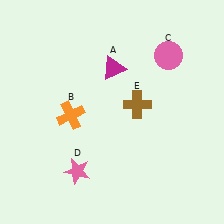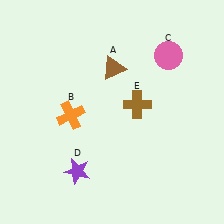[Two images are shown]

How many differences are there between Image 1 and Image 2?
There are 2 differences between the two images.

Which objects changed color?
A changed from magenta to brown. D changed from pink to purple.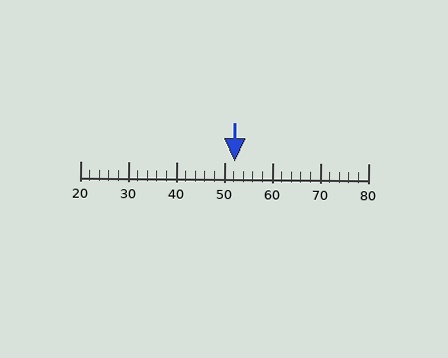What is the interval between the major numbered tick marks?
The major tick marks are spaced 10 units apart.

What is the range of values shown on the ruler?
The ruler shows values from 20 to 80.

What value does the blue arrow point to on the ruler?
The blue arrow points to approximately 52.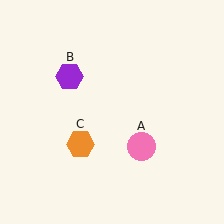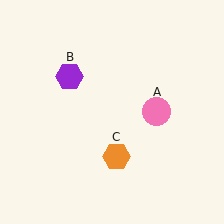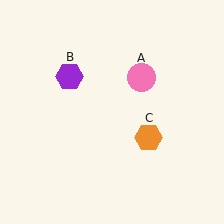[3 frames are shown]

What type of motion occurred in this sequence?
The pink circle (object A), orange hexagon (object C) rotated counterclockwise around the center of the scene.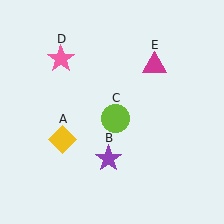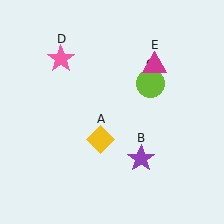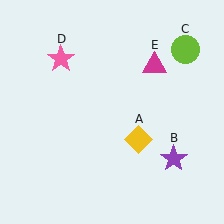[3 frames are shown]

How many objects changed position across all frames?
3 objects changed position: yellow diamond (object A), purple star (object B), lime circle (object C).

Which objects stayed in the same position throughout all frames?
Pink star (object D) and magenta triangle (object E) remained stationary.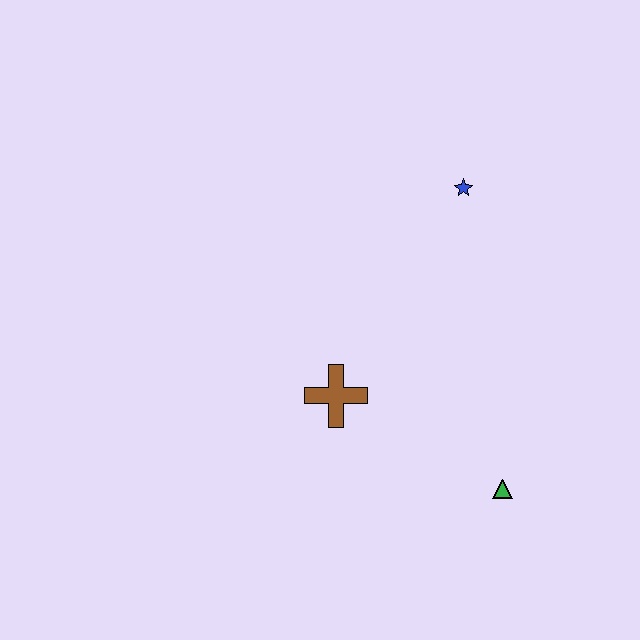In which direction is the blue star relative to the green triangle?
The blue star is above the green triangle.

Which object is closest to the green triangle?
The brown cross is closest to the green triangle.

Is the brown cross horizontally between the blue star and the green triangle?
No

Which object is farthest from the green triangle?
The blue star is farthest from the green triangle.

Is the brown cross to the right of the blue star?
No